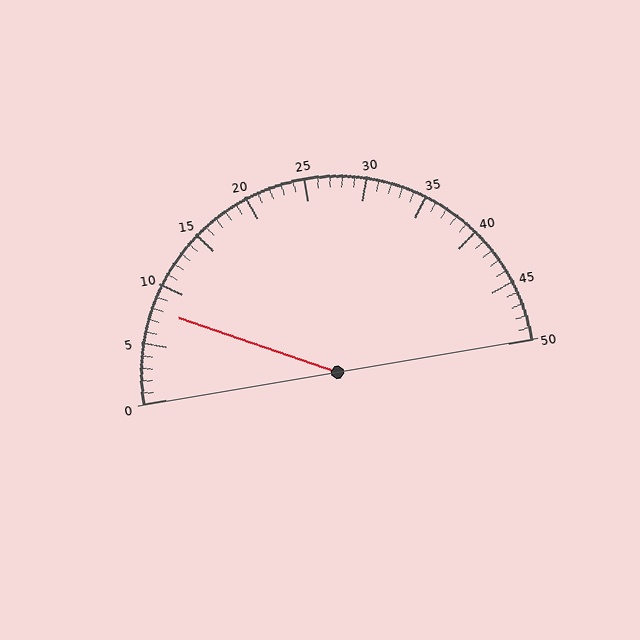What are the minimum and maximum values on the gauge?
The gauge ranges from 0 to 50.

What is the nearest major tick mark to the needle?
The nearest major tick mark is 10.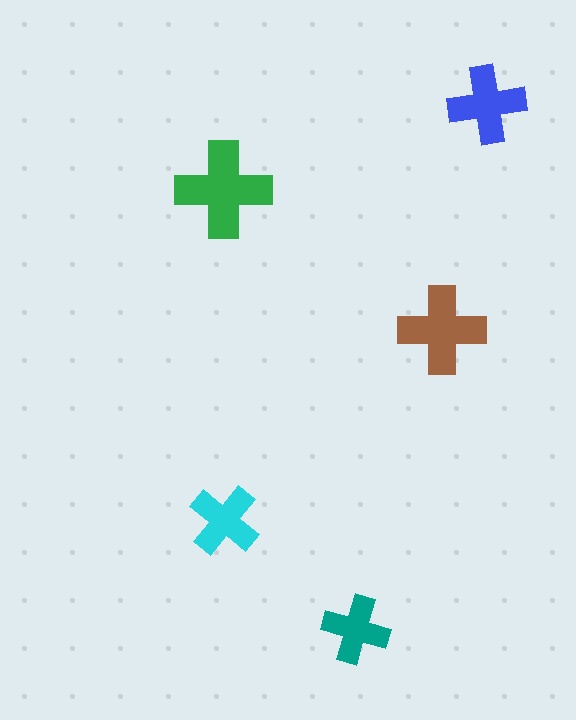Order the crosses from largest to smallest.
the green one, the brown one, the blue one, the cyan one, the teal one.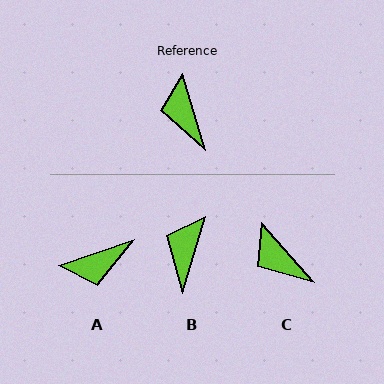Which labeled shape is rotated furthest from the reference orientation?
A, about 93 degrees away.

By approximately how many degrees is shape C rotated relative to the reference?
Approximately 25 degrees counter-clockwise.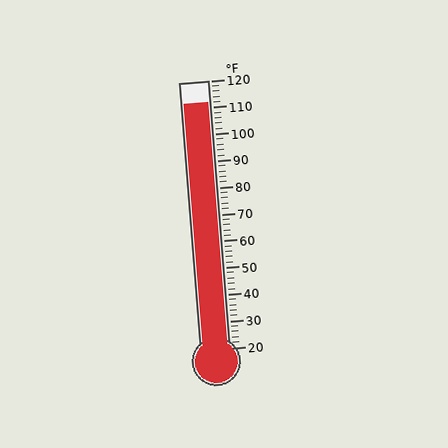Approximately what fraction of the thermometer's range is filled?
The thermometer is filled to approximately 90% of its range.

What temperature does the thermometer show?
The thermometer shows approximately 112°F.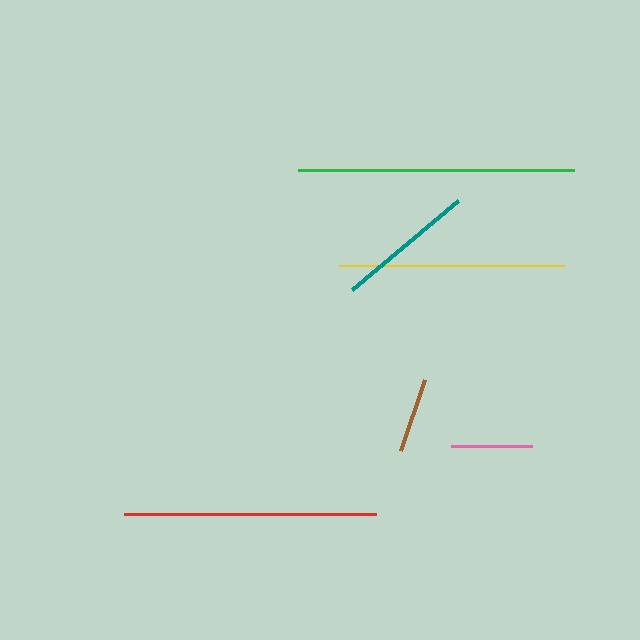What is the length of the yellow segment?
The yellow segment is approximately 225 pixels long.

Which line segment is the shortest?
The brown line is the shortest at approximately 75 pixels.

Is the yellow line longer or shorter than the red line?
The red line is longer than the yellow line.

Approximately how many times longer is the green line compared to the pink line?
The green line is approximately 3.4 times the length of the pink line.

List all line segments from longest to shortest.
From longest to shortest: green, red, yellow, teal, pink, brown.